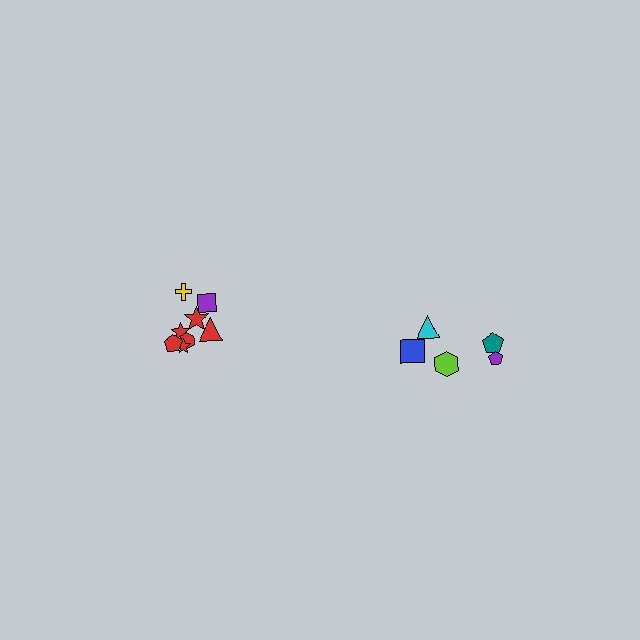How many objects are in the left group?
There are 8 objects.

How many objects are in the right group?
There are 5 objects.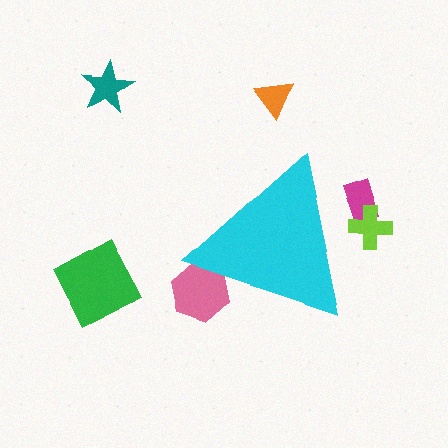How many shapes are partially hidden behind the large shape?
3 shapes are partially hidden.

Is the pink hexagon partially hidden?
Yes, the pink hexagon is partially hidden behind the cyan triangle.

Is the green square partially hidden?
No, the green square is fully visible.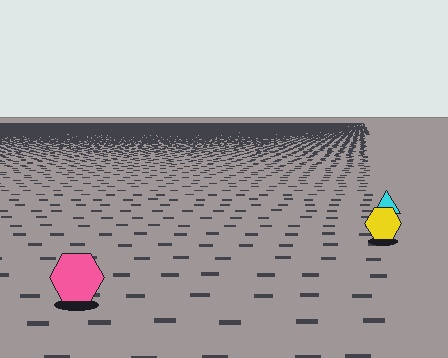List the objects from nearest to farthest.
From nearest to farthest: the pink hexagon, the yellow hexagon, the cyan triangle.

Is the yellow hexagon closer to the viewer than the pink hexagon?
No. The pink hexagon is closer — you can tell from the texture gradient: the ground texture is coarser near it.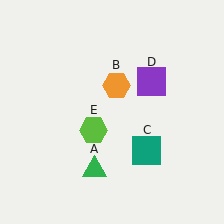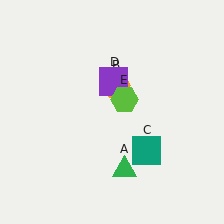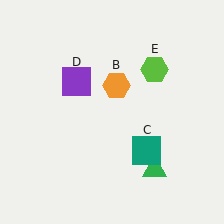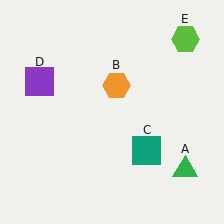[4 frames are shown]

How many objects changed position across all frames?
3 objects changed position: green triangle (object A), purple square (object D), lime hexagon (object E).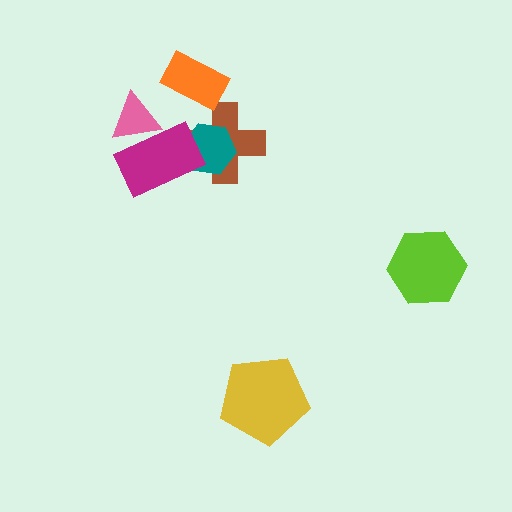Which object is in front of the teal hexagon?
The magenta rectangle is in front of the teal hexagon.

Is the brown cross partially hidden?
Yes, it is partially covered by another shape.